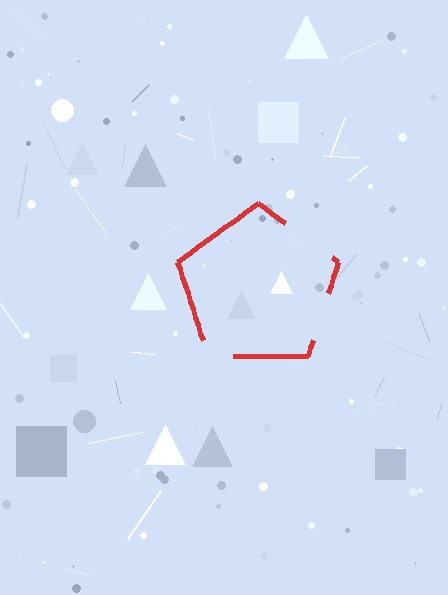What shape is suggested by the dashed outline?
The dashed outline suggests a pentagon.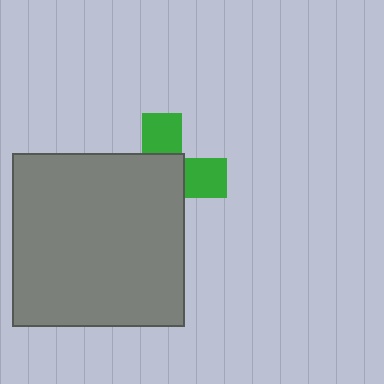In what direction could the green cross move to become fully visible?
The green cross could move toward the upper-right. That would shift it out from behind the gray square entirely.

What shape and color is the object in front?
The object in front is a gray square.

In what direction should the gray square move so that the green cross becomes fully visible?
The gray square should move toward the lower-left. That is the shortest direction to clear the overlap and leave the green cross fully visible.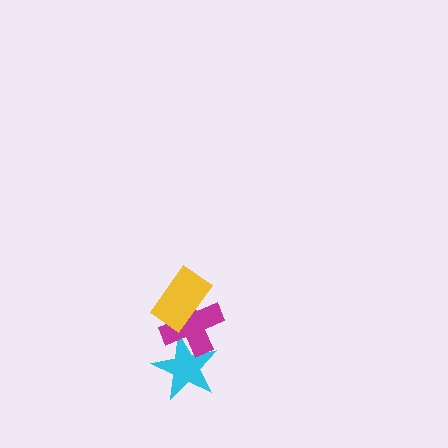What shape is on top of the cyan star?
The magenta cross is on top of the cyan star.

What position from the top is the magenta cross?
The magenta cross is 2nd from the top.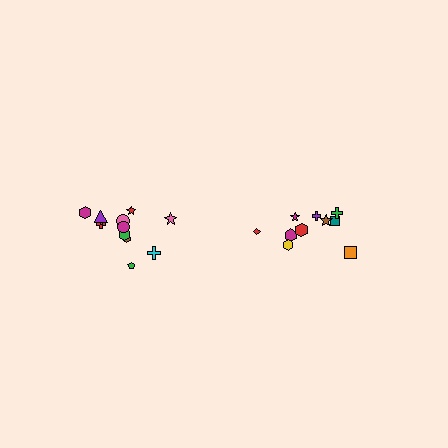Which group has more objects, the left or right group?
The left group.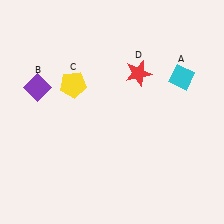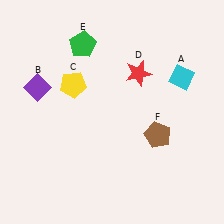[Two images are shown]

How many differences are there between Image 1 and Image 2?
There are 2 differences between the two images.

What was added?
A green pentagon (E), a brown pentagon (F) were added in Image 2.